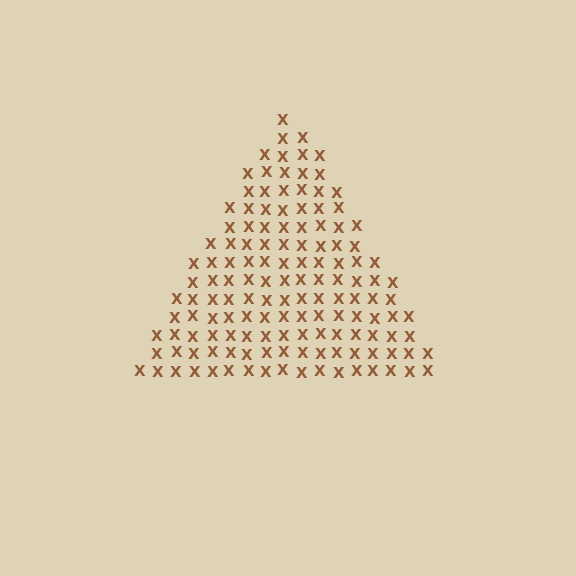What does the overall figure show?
The overall figure shows a triangle.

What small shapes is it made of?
It is made of small letter X's.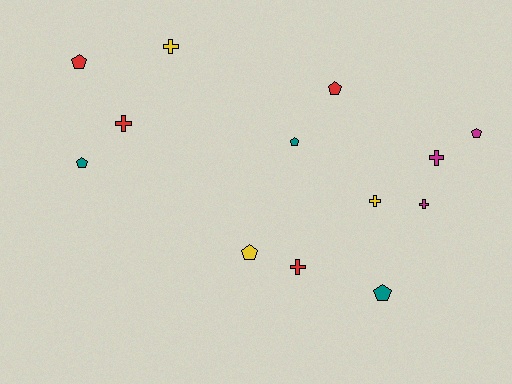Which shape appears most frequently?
Pentagon, with 7 objects.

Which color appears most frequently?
Red, with 4 objects.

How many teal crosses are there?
There are no teal crosses.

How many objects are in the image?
There are 13 objects.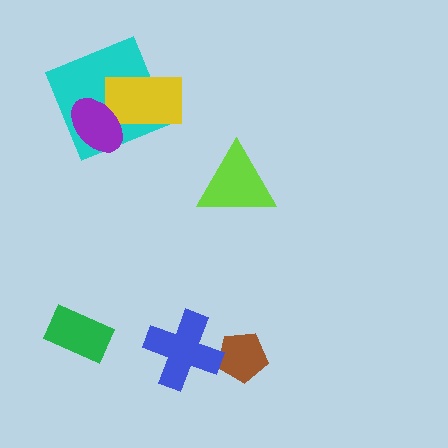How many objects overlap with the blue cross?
1 object overlaps with the blue cross.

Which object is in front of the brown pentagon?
The blue cross is in front of the brown pentagon.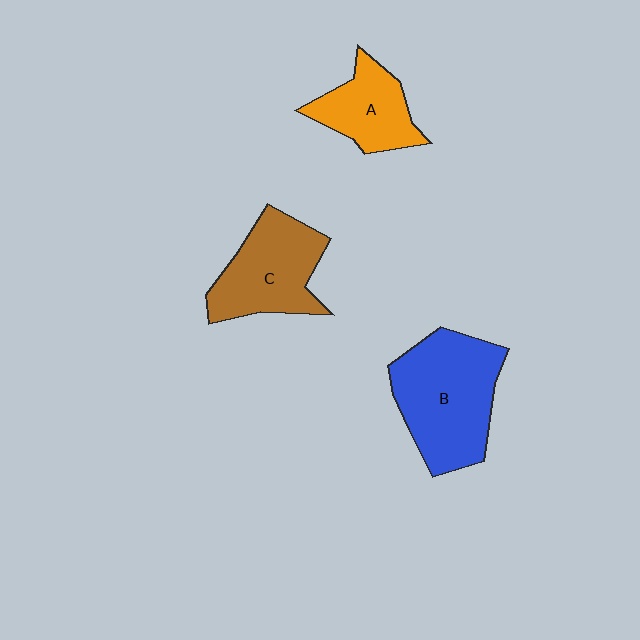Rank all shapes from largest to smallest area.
From largest to smallest: B (blue), C (brown), A (orange).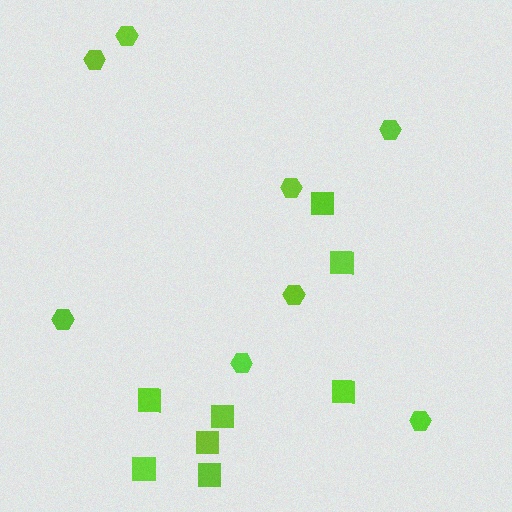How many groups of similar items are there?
There are 2 groups: one group of hexagons (8) and one group of squares (8).